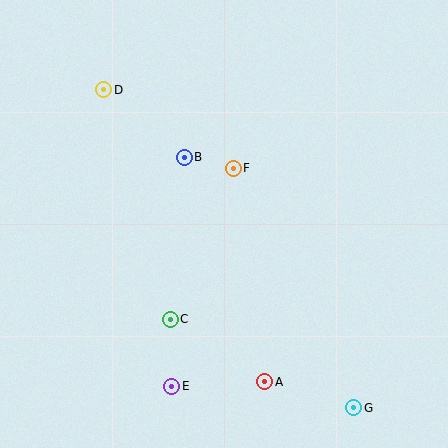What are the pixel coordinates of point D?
Point D is at (104, 90).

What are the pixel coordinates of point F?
Point F is at (233, 168).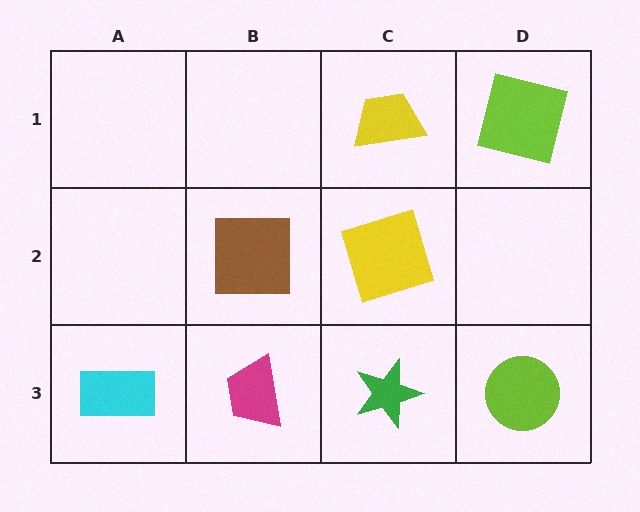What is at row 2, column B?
A brown square.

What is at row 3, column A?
A cyan rectangle.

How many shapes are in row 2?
2 shapes.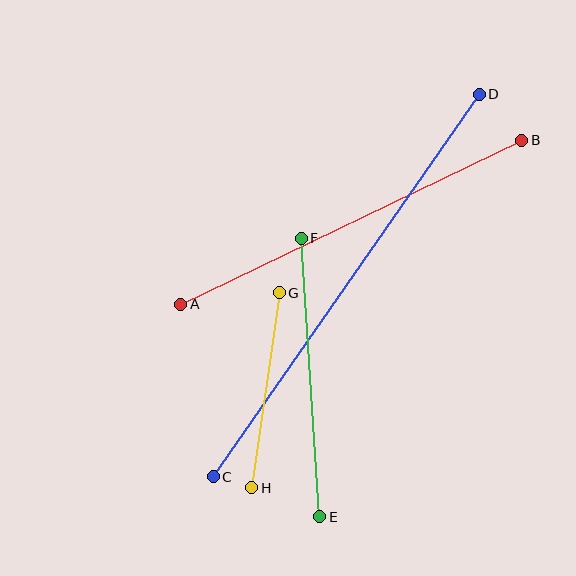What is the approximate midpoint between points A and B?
The midpoint is at approximately (351, 222) pixels.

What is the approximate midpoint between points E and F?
The midpoint is at approximately (310, 377) pixels.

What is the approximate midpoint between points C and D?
The midpoint is at approximately (346, 286) pixels.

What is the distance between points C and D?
The distance is approximately 466 pixels.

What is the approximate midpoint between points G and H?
The midpoint is at approximately (265, 390) pixels.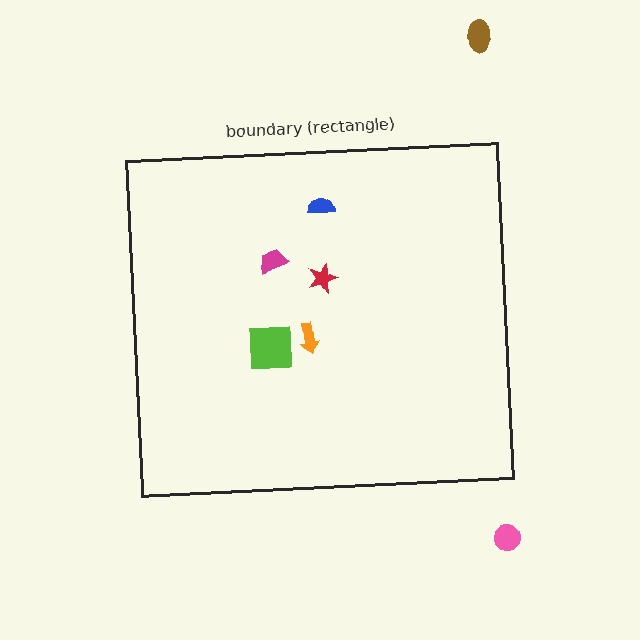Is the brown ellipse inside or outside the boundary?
Outside.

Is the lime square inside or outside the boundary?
Inside.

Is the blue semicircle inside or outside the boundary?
Inside.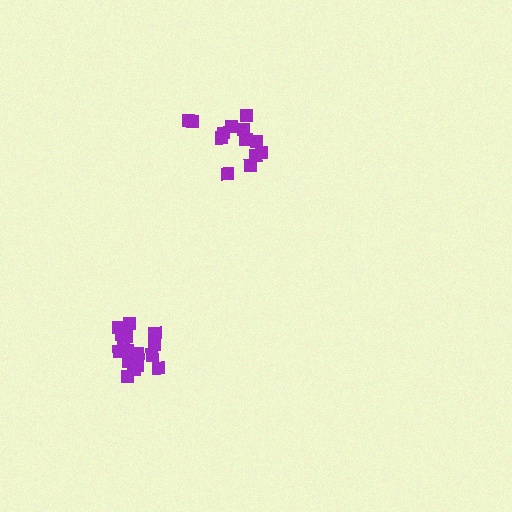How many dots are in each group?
Group 1: 18 dots, Group 2: 13 dots (31 total).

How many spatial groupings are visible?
There are 2 spatial groupings.